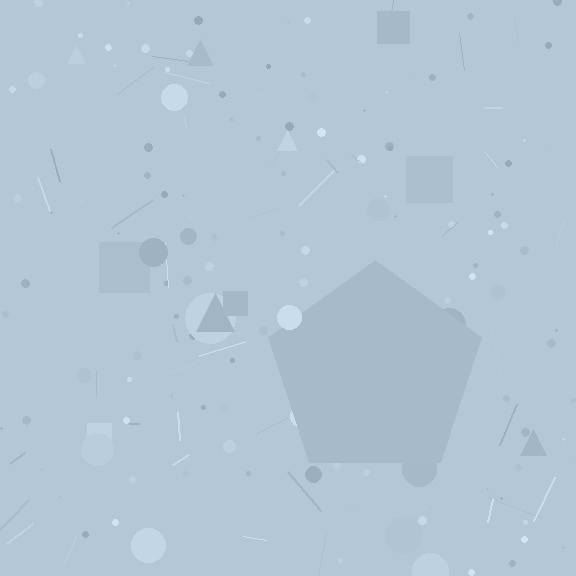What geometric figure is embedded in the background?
A pentagon is embedded in the background.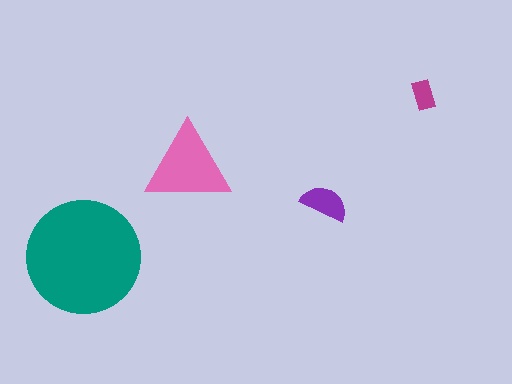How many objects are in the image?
There are 4 objects in the image.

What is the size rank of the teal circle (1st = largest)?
1st.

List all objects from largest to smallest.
The teal circle, the pink triangle, the purple semicircle, the magenta rectangle.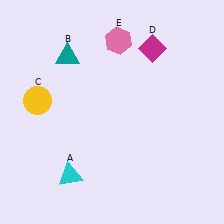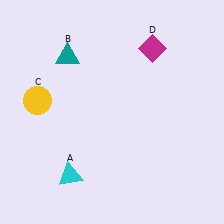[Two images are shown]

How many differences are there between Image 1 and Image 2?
There is 1 difference between the two images.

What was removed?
The pink hexagon (E) was removed in Image 2.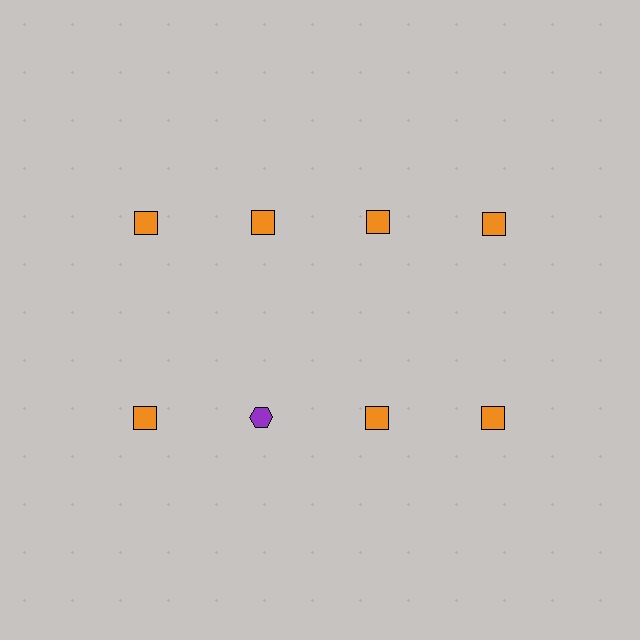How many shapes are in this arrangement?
There are 8 shapes arranged in a grid pattern.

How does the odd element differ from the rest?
It differs in both color (purple instead of orange) and shape (hexagon instead of square).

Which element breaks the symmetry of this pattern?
The purple hexagon in the second row, second from left column breaks the symmetry. All other shapes are orange squares.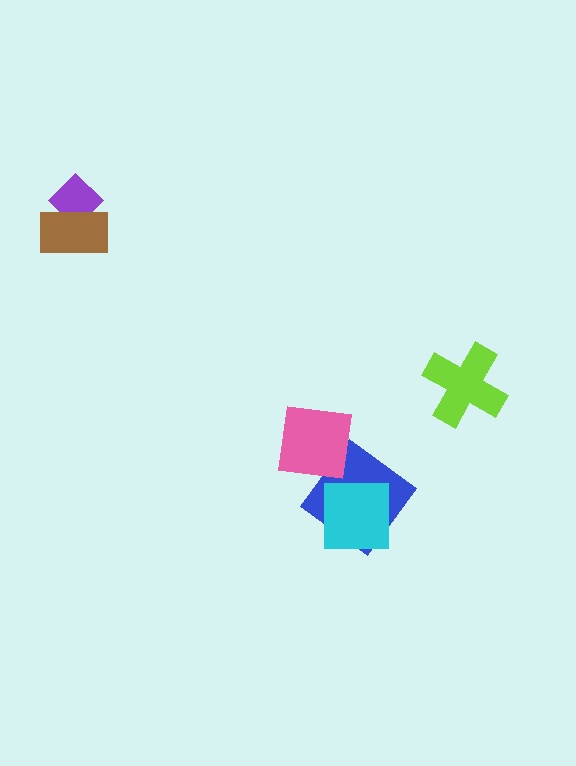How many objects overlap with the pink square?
1 object overlaps with the pink square.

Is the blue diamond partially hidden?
Yes, it is partially covered by another shape.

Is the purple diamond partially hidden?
Yes, it is partially covered by another shape.